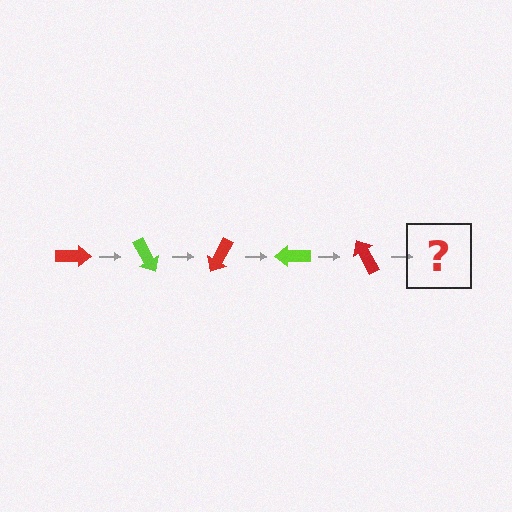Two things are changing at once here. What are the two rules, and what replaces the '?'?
The two rules are that it rotates 60 degrees each step and the color cycles through red and lime. The '?' should be a lime arrow, rotated 300 degrees from the start.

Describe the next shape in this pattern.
It should be a lime arrow, rotated 300 degrees from the start.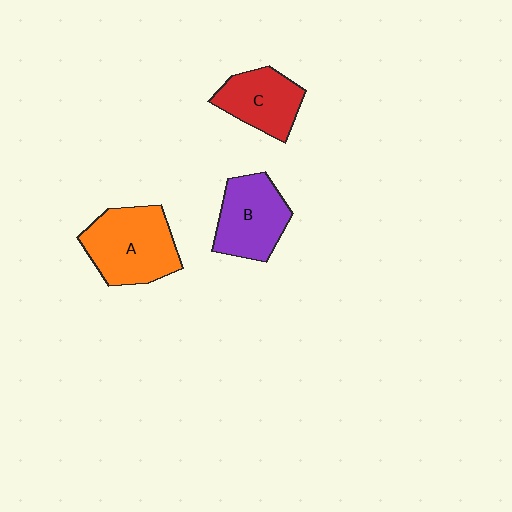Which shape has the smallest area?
Shape C (red).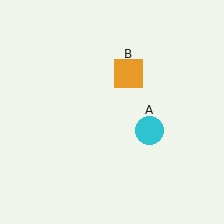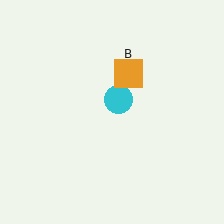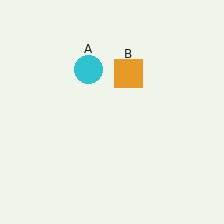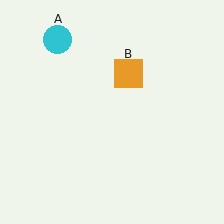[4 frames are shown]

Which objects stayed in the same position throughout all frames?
Orange square (object B) remained stationary.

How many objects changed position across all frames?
1 object changed position: cyan circle (object A).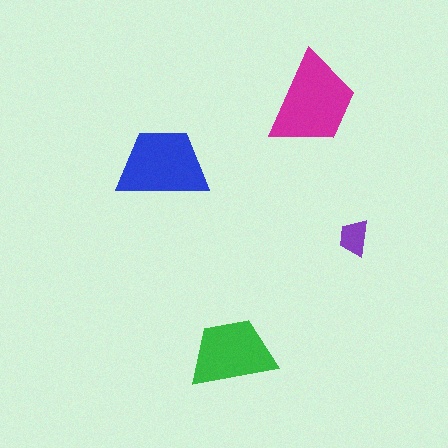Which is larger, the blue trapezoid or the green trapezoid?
The blue one.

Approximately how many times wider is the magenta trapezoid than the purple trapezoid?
About 2.5 times wider.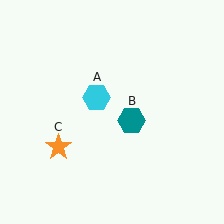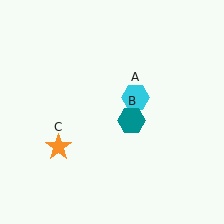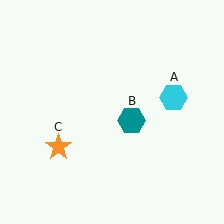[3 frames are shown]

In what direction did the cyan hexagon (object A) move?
The cyan hexagon (object A) moved right.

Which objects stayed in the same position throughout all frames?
Teal hexagon (object B) and orange star (object C) remained stationary.